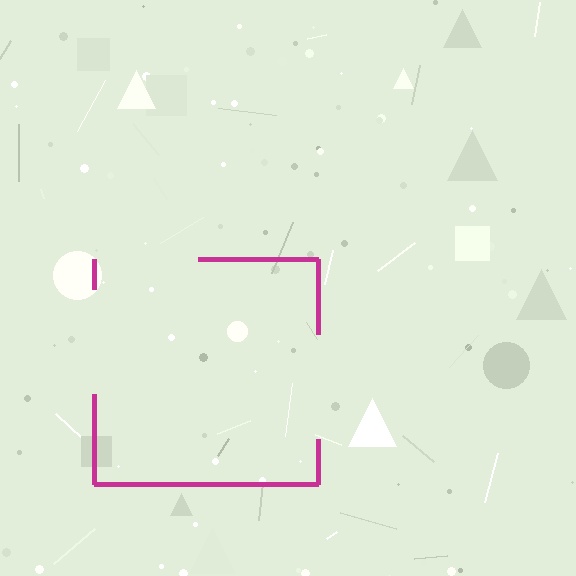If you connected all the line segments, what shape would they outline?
They would outline a square.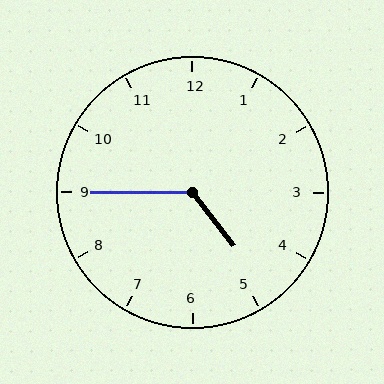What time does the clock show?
4:45.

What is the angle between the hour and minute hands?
Approximately 128 degrees.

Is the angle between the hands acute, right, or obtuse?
It is obtuse.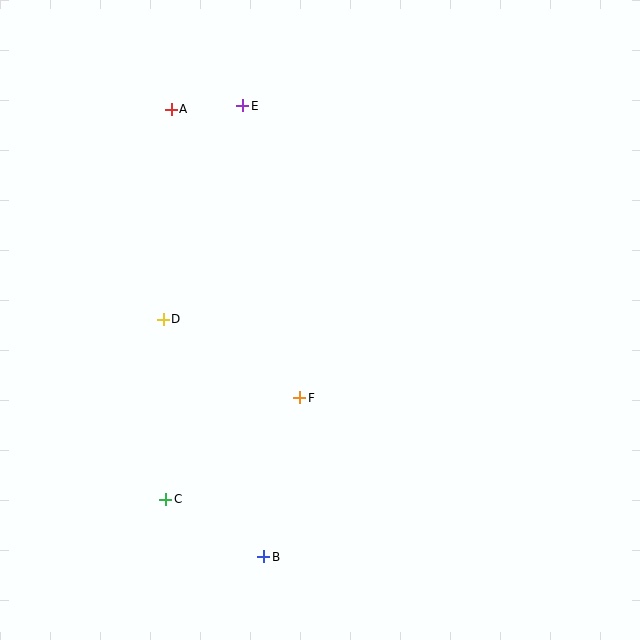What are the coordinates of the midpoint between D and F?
The midpoint between D and F is at (231, 359).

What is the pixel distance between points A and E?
The distance between A and E is 71 pixels.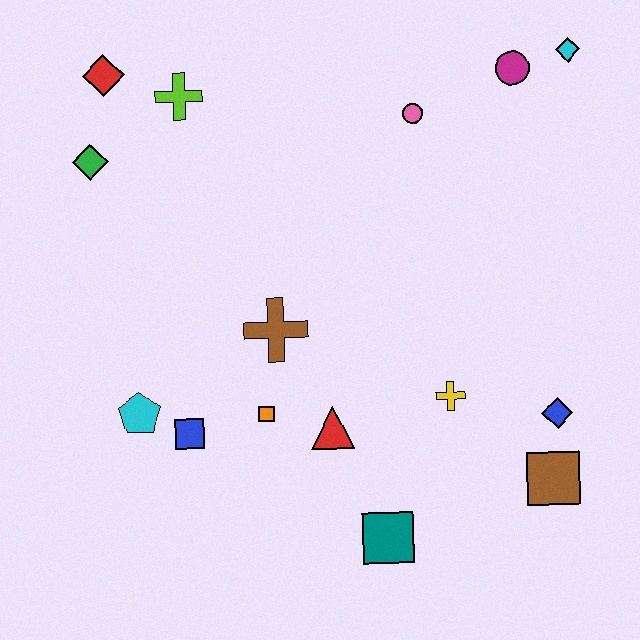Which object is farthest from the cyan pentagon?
The cyan diamond is farthest from the cyan pentagon.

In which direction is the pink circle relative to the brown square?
The pink circle is above the brown square.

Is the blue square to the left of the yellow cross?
Yes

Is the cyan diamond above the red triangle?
Yes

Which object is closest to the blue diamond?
The brown square is closest to the blue diamond.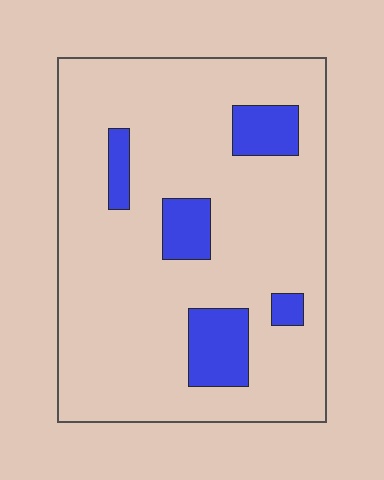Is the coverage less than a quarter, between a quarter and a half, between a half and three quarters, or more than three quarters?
Less than a quarter.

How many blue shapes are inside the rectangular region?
5.